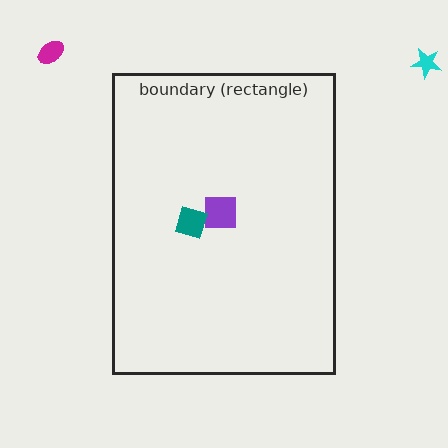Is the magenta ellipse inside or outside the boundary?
Outside.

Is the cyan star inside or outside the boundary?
Outside.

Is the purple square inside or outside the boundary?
Inside.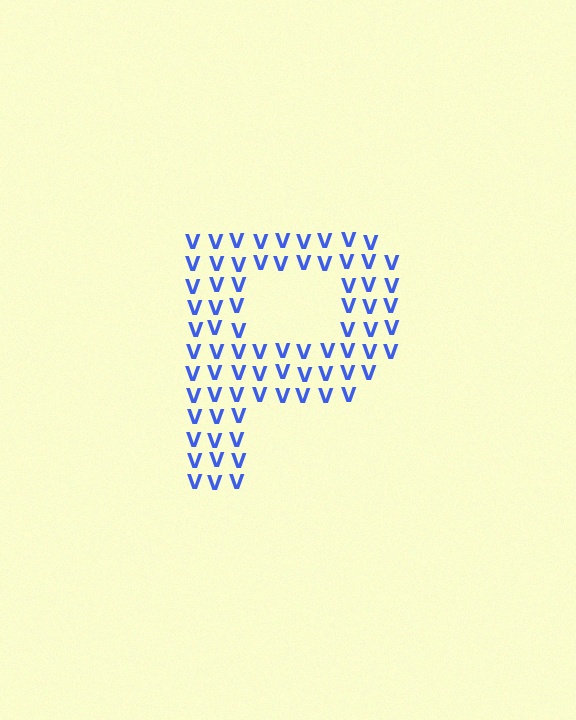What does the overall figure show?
The overall figure shows the letter P.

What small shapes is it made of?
It is made of small letter V's.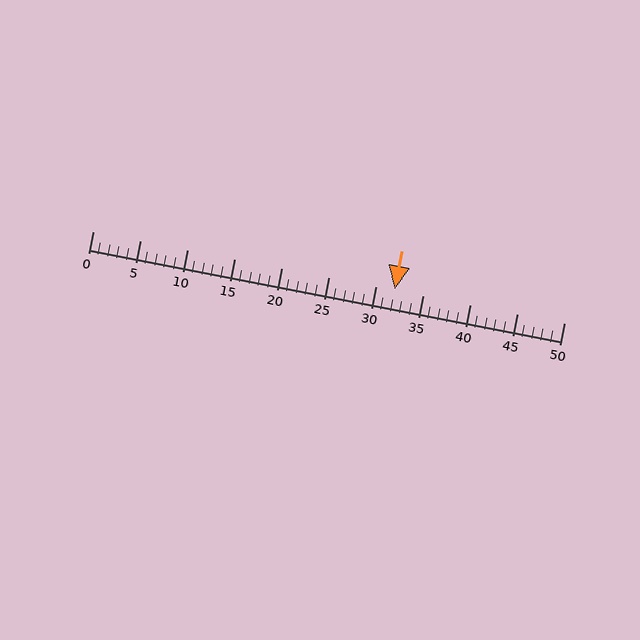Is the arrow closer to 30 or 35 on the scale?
The arrow is closer to 30.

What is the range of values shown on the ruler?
The ruler shows values from 0 to 50.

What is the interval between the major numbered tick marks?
The major tick marks are spaced 5 units apart.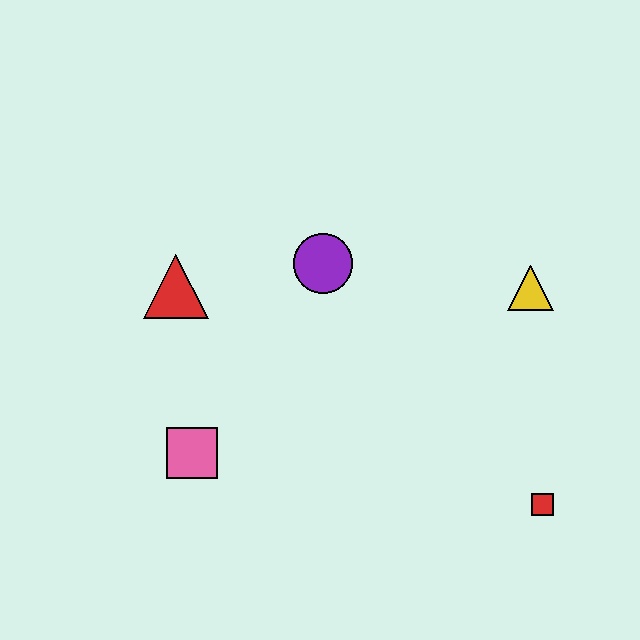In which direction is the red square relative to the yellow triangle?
The red square is below the yellow triangle.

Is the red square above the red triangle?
No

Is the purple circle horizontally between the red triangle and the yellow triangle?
Yes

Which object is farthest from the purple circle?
The red square is farthest from the purple circle.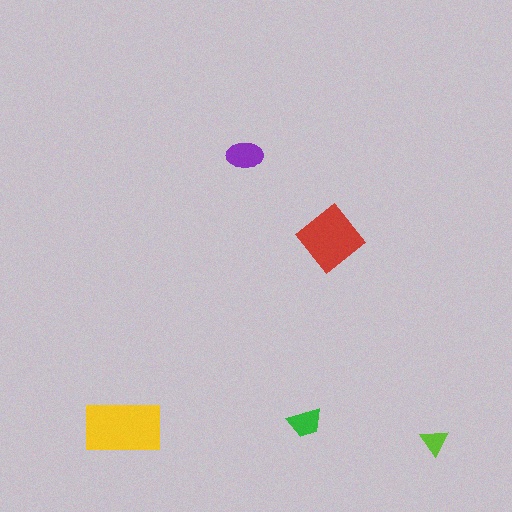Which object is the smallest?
The lime triangle.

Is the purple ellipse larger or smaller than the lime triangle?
Larger.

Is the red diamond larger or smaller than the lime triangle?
Larger.